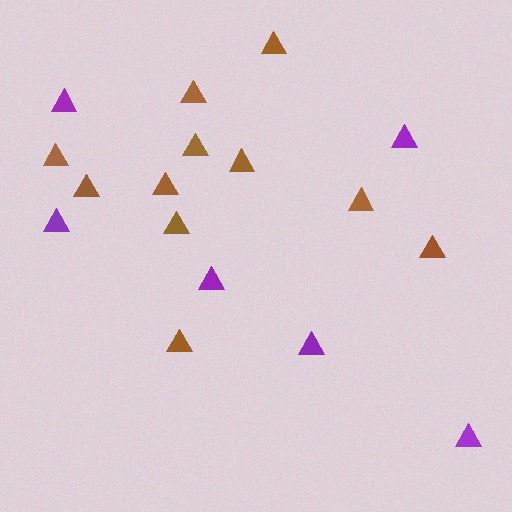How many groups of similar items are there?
There are 2 groups: one group of purple triangles (6) and one group of brown triangles (11).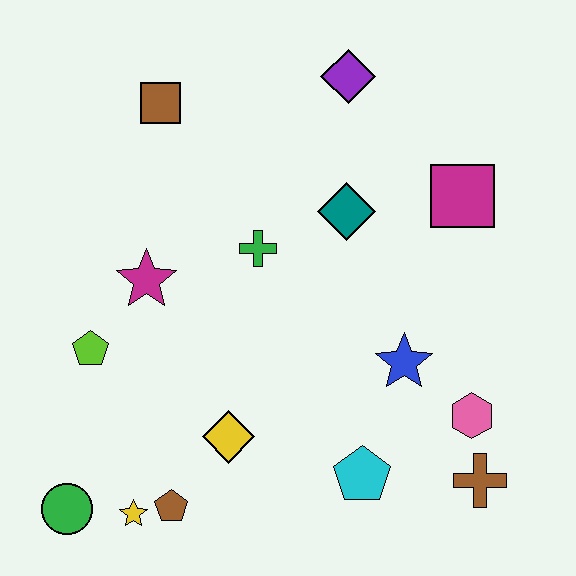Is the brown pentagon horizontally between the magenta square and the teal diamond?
No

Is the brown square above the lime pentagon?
Yes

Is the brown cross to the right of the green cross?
Yes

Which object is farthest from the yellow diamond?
The purple diamond is farthest from the yellow diamond.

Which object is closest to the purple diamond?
The teal diamond is closest to the purple diamond.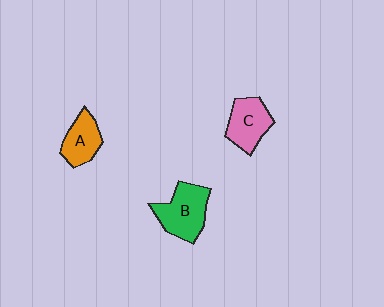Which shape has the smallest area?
Shape A (orange).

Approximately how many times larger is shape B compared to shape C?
Approximately 1.2 times.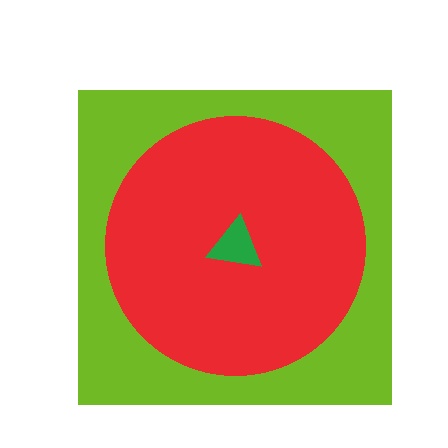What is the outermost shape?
The lime square.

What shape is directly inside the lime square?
The red circle.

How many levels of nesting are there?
3.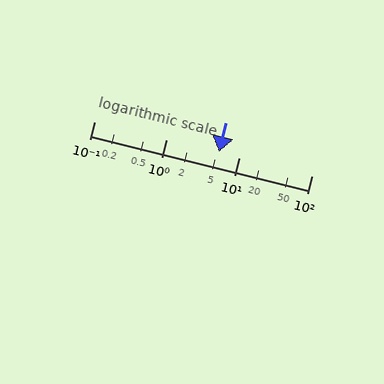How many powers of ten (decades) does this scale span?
The scale spans 3 decades, from 0.1 to 100.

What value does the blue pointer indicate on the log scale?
The pointer indicates approximately 5.3.